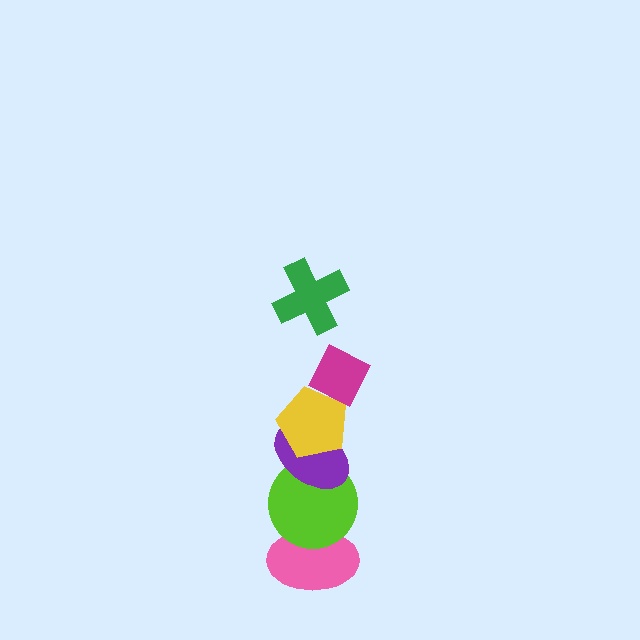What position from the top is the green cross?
The green cross is 1st from the top.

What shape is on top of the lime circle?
The purple ellipse is on top of the lime circle.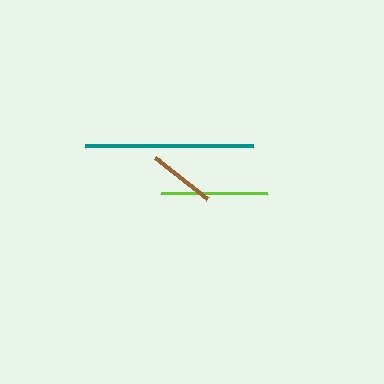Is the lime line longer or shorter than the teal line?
The teal line is longer than the lime line.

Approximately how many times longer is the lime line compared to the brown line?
The lime line is approximately 1.6 times the length of the brown line.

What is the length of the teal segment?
The teal segment is approximately 169 pixels long.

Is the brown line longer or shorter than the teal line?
The teal line is longer than the brown line.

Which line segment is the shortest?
The brown line is the shortest at approximately 66 pixels.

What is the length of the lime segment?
The lime segment is approximately 106 pixels long.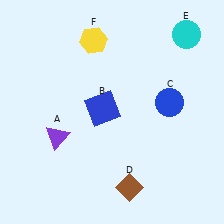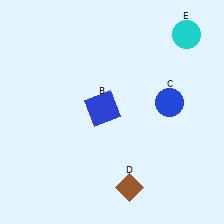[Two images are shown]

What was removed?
The purple triangle (A), the yellow hexagon (F) were removed in Image 2.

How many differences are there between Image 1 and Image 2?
There are 2 differences between the two images.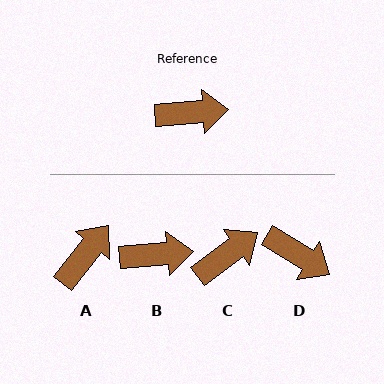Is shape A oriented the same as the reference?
No, it is off by about 47 degrees.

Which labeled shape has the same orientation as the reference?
B.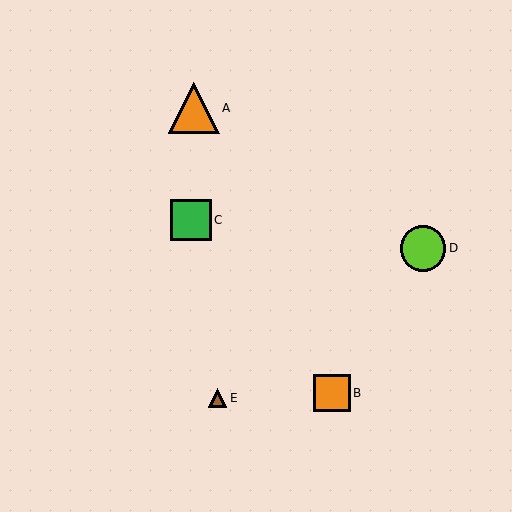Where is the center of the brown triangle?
The center of the brown triangle is at (218, 398).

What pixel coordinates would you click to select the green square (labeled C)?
Click at (191, 220) to select the green square C.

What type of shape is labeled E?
Shape E is a brown triangle.